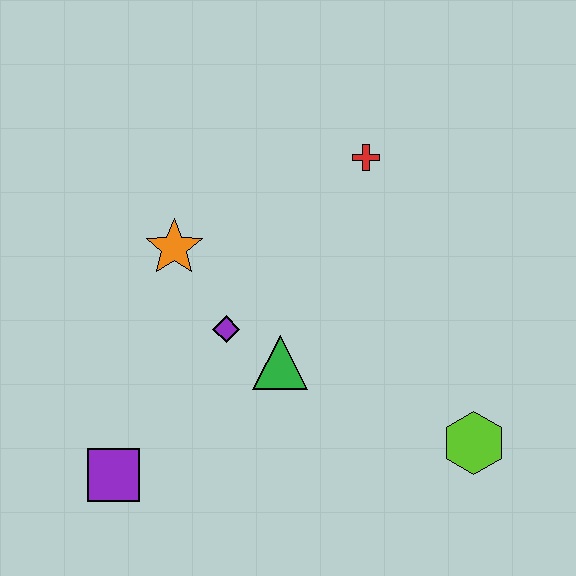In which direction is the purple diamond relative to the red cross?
The purple diamond is below the red cross.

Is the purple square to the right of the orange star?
No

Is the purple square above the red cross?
No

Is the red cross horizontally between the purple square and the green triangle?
No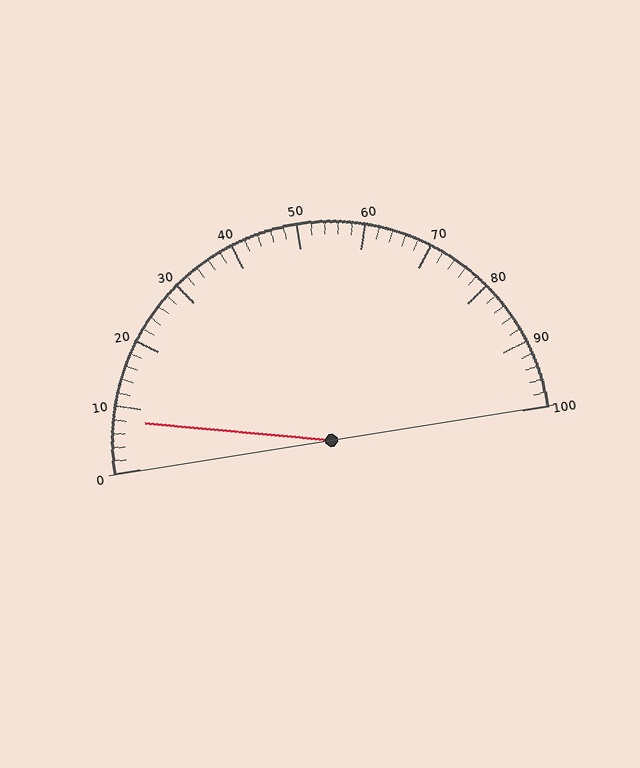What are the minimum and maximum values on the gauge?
The gauge ranges from 0 to 100.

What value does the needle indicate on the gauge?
The needle indicates approximately 8.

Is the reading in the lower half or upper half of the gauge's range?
The reading is in the lower half of the range (0 to 100).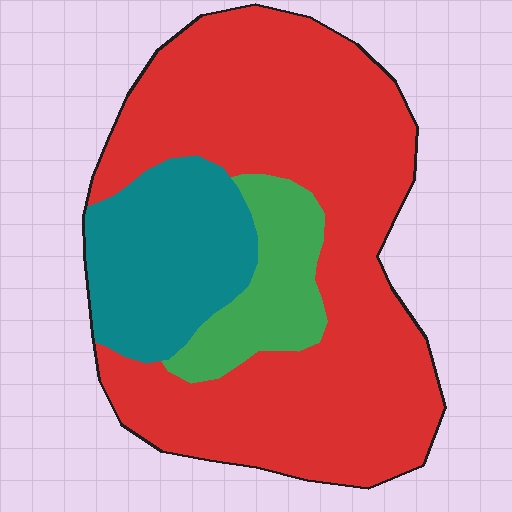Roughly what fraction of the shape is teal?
Teal takes up about one fifth (1/5) of the shape.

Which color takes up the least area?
Green, at roughly 10%.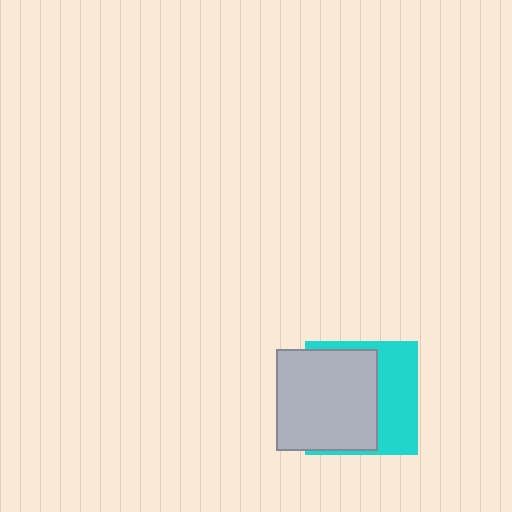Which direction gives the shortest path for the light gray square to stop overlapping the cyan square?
Moving left gives the shortest separation.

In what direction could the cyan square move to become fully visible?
The cyan square could move right. That would shift it out from behind the light gray square entirely.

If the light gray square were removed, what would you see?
You would see the complete cyan square.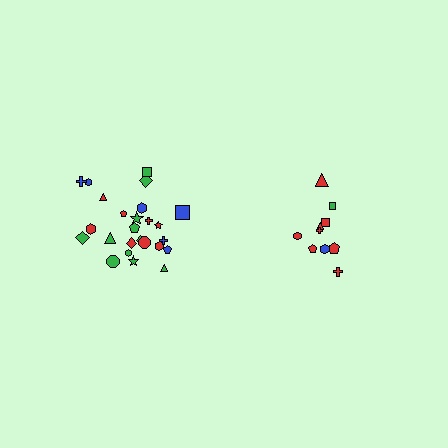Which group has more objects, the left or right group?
The left group.